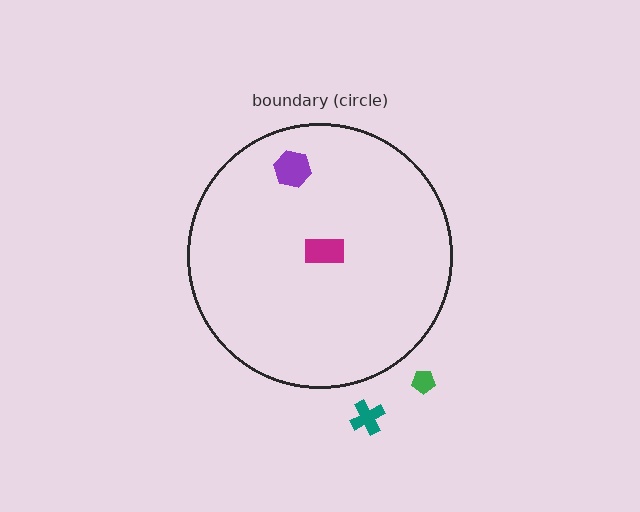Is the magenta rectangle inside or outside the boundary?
Inside.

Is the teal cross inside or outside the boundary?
Outside.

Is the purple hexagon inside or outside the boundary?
Inside.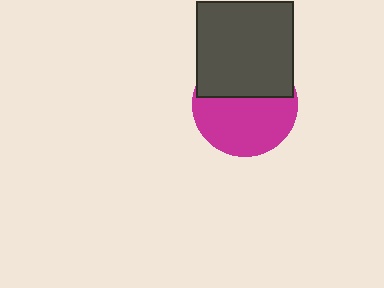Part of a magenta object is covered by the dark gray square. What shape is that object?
It is a circle.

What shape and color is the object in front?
The object in front is a dark gray square.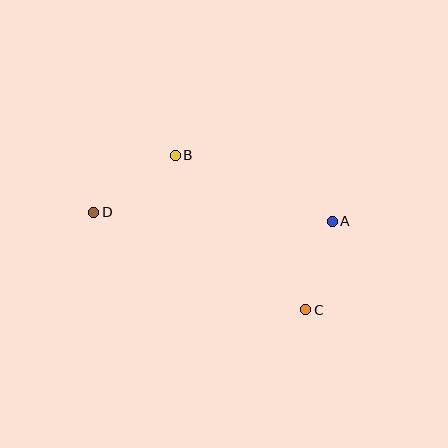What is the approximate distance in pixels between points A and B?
The distance between A and B is approximately 170 pixels.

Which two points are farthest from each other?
Points A and D are farthest from each other.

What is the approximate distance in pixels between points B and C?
The distance between B and C is approximately 202 pixels.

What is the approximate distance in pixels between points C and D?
The distance between C and D is approximately 233 pixels.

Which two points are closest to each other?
Points A and C are closest to each other.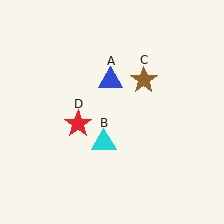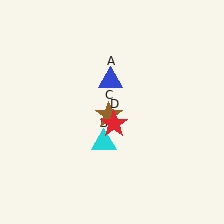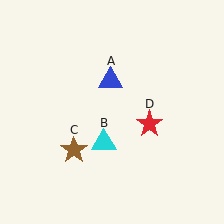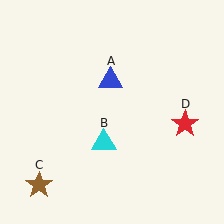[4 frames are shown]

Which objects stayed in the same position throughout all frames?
Blue triangle (object A) and cyan triangle (object B) remained stationary.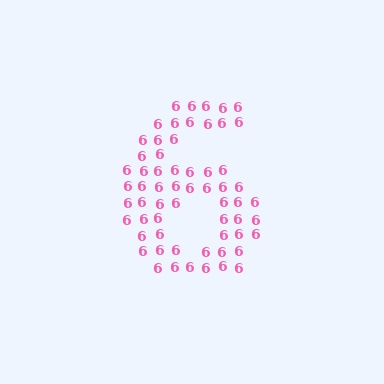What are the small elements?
The small elements are digit 6's.